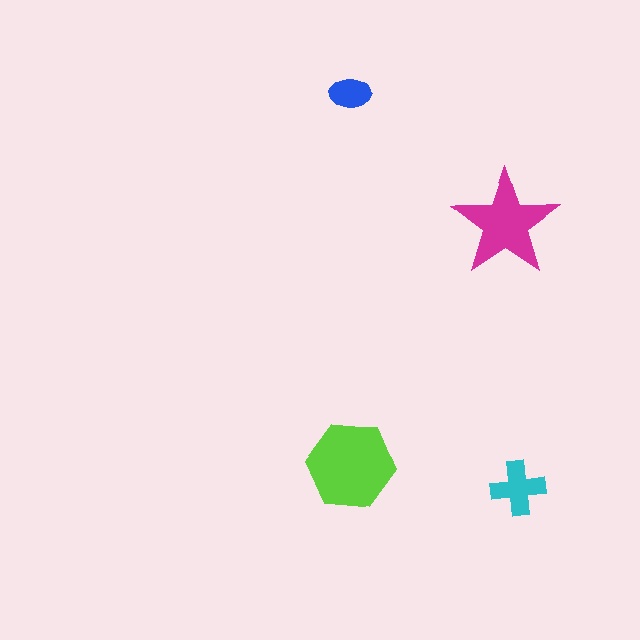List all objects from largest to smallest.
The lime hexagon, the magenta star, the cyan cross, the blue ellipse.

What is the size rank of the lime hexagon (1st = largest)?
1st.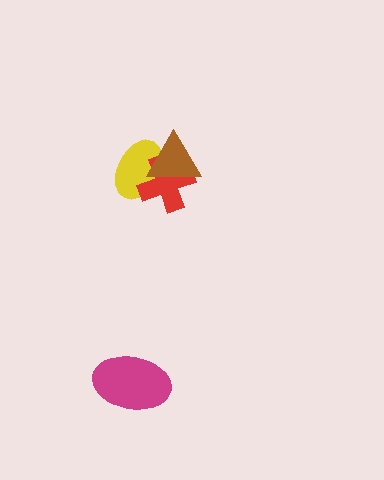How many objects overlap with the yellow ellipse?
2 objects overlap with the yellow ellipse.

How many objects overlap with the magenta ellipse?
0 objects overlap with the magenta ellipse.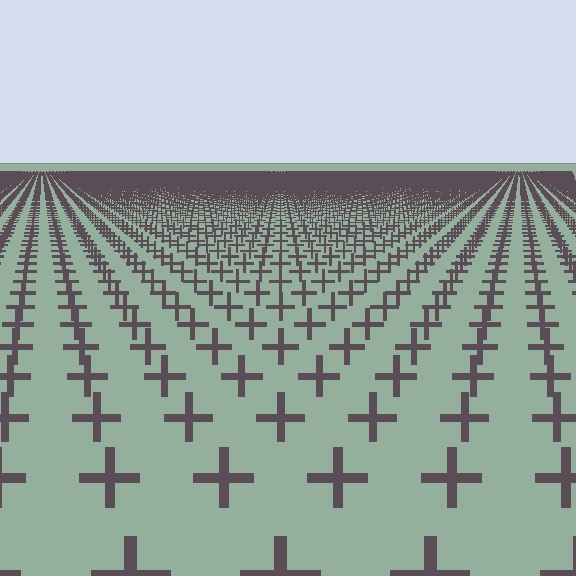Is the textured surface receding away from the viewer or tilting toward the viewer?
The surface is receding away from the viewer. Texture elements get smaller and denser toward the top.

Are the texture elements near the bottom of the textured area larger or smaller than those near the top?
Larger. Near the bottom, elements are closer to the viewer and appear at a bigger on-screen size.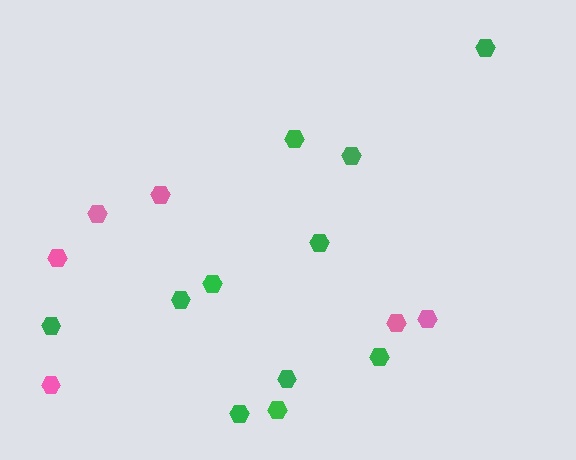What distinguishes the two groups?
There are 2 groups: one group of pink hexagons (6) and one group of green hexagons (11).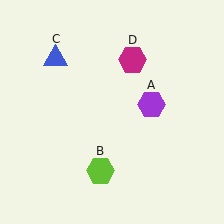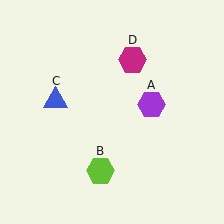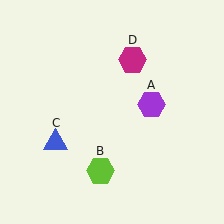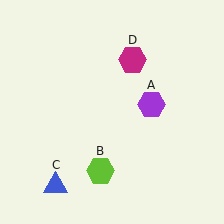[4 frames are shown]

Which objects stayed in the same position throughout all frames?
Purple hexagon (object A) and lime hexagon (object B) and magenta hexagon (object D) remained stationary.